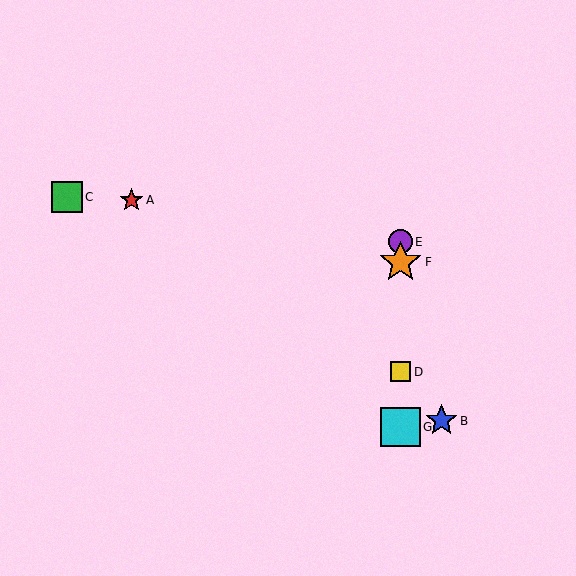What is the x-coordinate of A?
Object A is at x≈131.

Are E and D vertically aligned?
Yes, both are at x≈400.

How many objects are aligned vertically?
4 objects (D, E, F, G) are aligned vertically.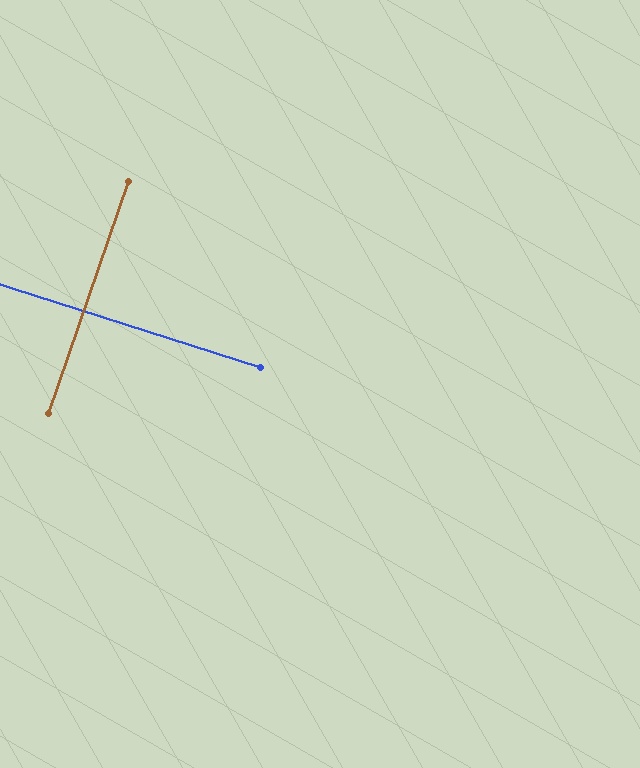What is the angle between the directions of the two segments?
Approximately 89 degrees.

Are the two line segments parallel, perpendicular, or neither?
Perpendicular — they meet at approximately 89°.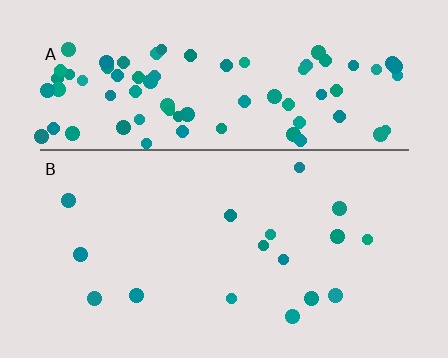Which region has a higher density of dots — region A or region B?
A (the top).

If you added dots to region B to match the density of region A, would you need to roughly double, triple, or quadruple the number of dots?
Approximately quadruple.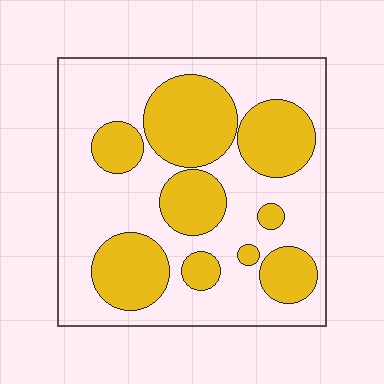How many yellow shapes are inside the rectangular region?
9.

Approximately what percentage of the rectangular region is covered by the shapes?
Approximately 40%.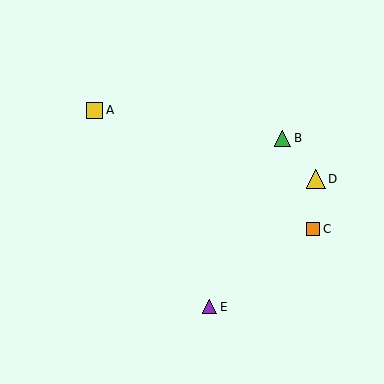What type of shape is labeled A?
Shape A is a yellow square.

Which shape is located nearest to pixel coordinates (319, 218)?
The orange square (labeled C) at (313, 229) is nearest to that location.